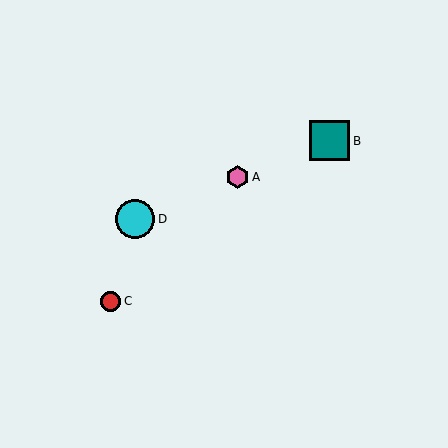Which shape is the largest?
The teal square (labeled B) is the largest.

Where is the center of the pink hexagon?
The center of the pink hexagon is at (237, 177).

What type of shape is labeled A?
Shape A is a pink hexagon.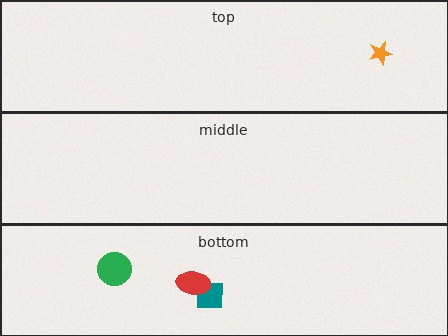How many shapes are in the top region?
1.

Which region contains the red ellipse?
The bottom region.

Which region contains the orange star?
The top region.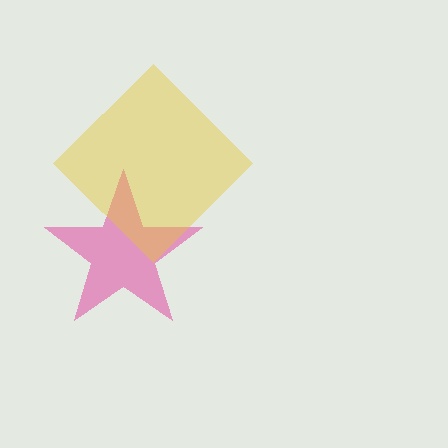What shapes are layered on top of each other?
The layered shapes are: a pink star, a yellow diamond.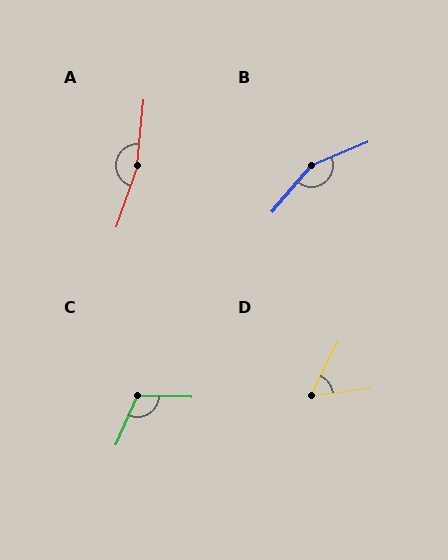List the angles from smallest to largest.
D (57°), C (112°), B (153°), A (166°).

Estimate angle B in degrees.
Approximately 153 degrees.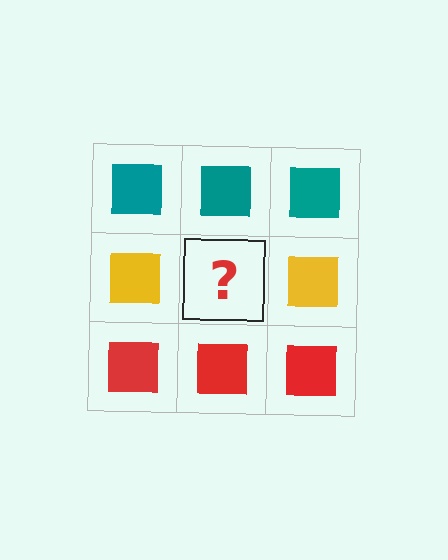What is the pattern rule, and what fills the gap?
The rule is that each row has a consistent color. The gap should be filled with a yellow square.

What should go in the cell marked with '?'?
The missing cell should contain a yellow square.